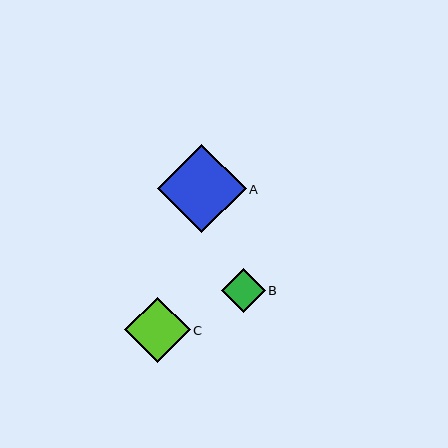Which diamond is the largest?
Diamond A is the largest with a size of approximately 89 pixels.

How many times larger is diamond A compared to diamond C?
Diamond A is approximately 1.4 times the size of diamond C.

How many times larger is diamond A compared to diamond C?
Diamond A is approximately 1.4 times the size of diamond C.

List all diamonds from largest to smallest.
From largest to smallest: A, C, B.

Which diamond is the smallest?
Diamond B is the smallest with a size of approximately 44 pixels.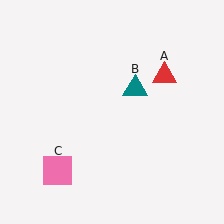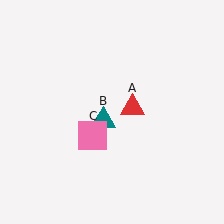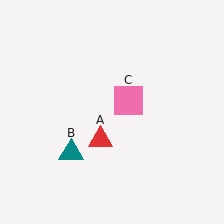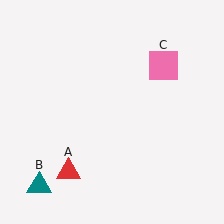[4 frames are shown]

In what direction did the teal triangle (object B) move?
The teal triangle (object B) moved down and to the left.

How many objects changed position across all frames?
3 objects changed position: red triangle (object A), teal triangle (object B), pink square (object C).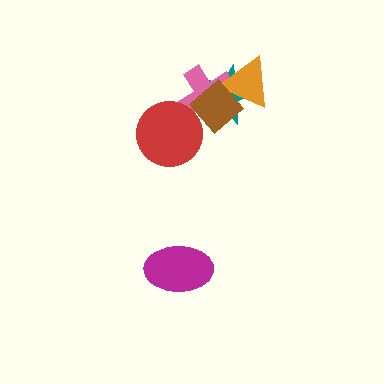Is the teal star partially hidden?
Yes, it is partially covered by another shape.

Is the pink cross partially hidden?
Yes, it is partially covered by another shape.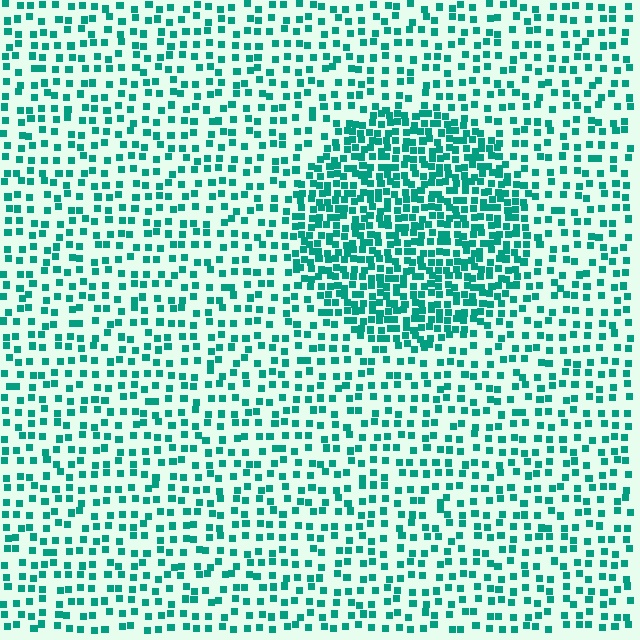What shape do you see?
I see a circle.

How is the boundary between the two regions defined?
The boundary is defined by a change in element density (approximately 2.2x ratio). All elements are the same color, size, and shape.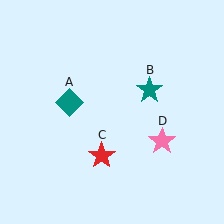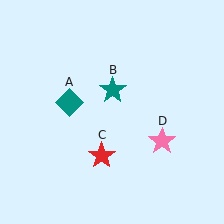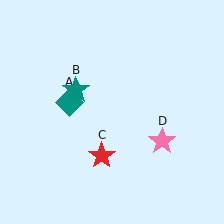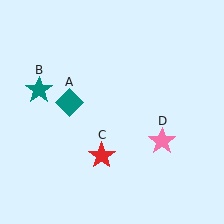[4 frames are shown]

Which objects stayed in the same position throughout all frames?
Teal diamond (object A) and red star (object C) and pink star (object D) remained stationary.